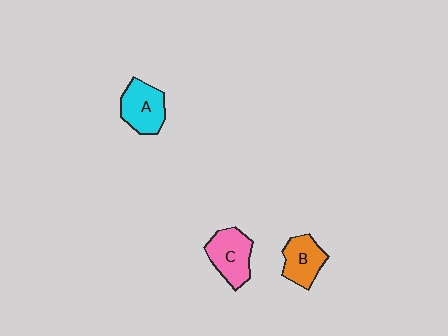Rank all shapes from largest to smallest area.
From largest to smallest: C (pink), A (cyan), B (orange).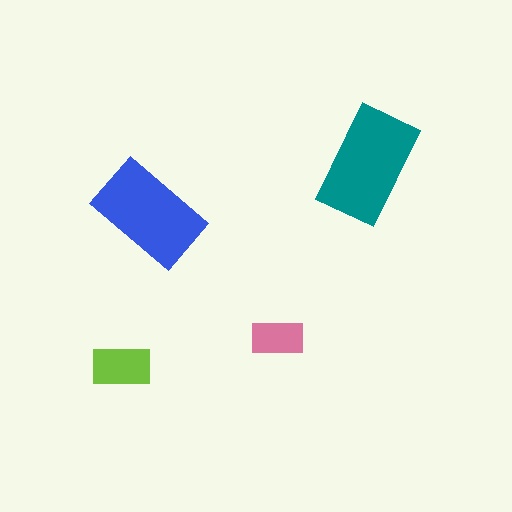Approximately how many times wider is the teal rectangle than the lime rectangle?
About 2 times wider.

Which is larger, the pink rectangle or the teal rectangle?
The teal one.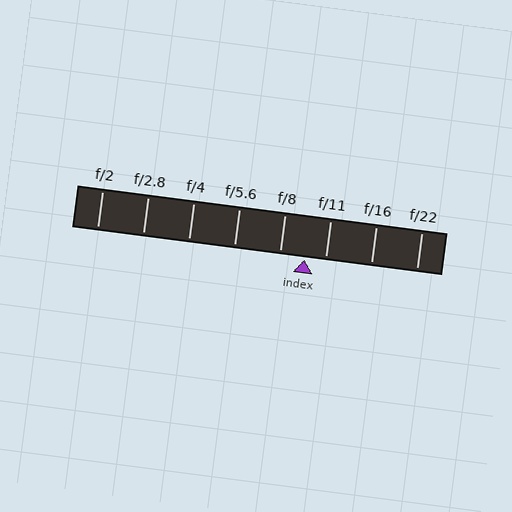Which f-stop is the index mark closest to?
The index mark is closest to f/11.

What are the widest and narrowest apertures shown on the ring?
The widest aperture shown is f/2 and the narrowest is f/22.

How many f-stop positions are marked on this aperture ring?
There are 8 f-stop positions marked.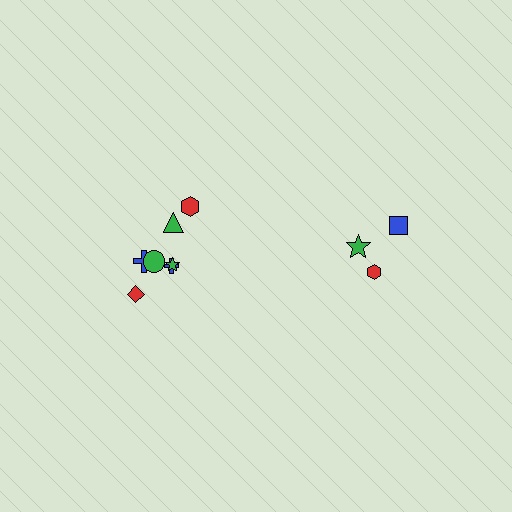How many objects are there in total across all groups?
There are 10 objects.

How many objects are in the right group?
There are 3 objects.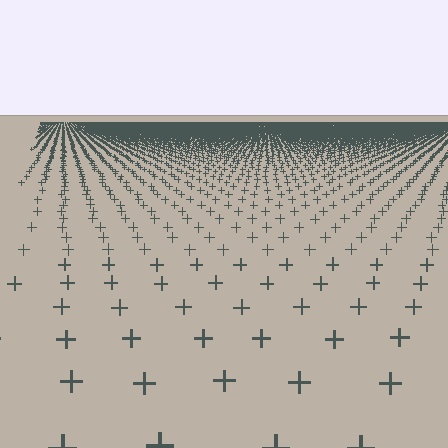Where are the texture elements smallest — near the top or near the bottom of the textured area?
Near the top.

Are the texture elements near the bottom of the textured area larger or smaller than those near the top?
Larger. Near the bottom, elements are closer to the viewer and appear at a bigger on-screen size.